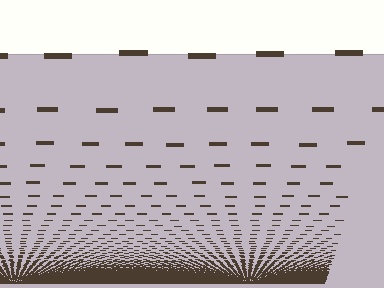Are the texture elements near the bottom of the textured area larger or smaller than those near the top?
Smaller. The gradient is inverted — elements near the bottom are smaller and denser.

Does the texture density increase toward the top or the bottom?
Density increases toward the bottom.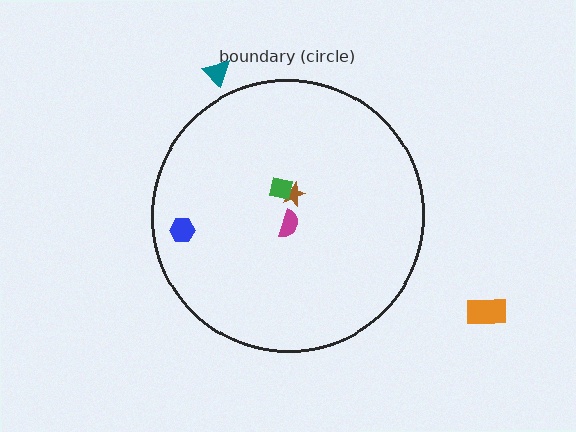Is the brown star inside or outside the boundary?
Inside.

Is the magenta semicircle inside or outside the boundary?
Inside.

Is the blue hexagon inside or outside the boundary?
Inside.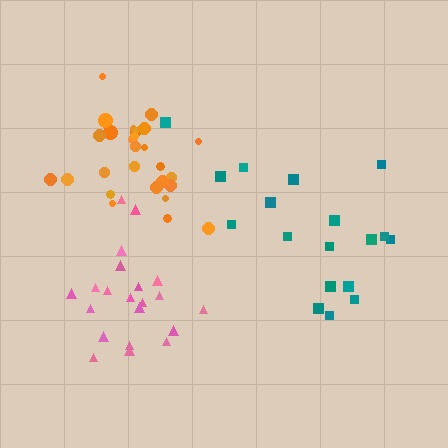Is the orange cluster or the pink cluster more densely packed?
Pink.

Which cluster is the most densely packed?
Pink.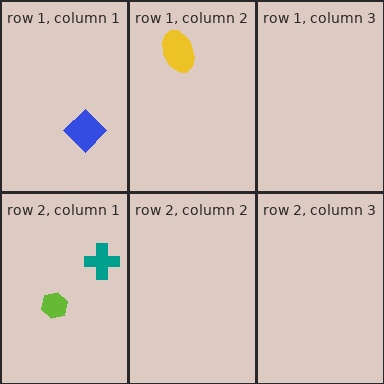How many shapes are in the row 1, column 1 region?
1.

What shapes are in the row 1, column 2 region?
The yellow ellipse.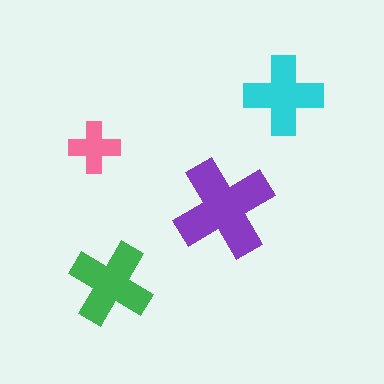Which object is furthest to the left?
The pink cross is leftmost.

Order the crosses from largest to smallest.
the purple one, the green one, the cyan one, the pink one.